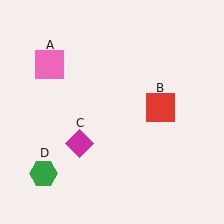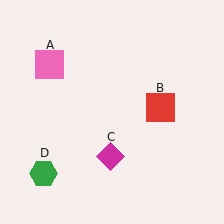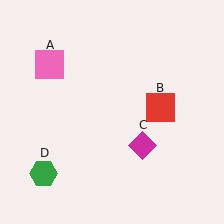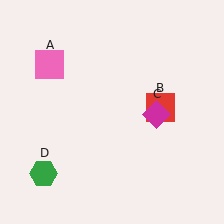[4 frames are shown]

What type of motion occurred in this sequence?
The magenta diamond (object C) rotated counterclockwise around the center of the scene.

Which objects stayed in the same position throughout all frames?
Pink square (object A) and red square (object B) and green hexagon (object D) remained stationary.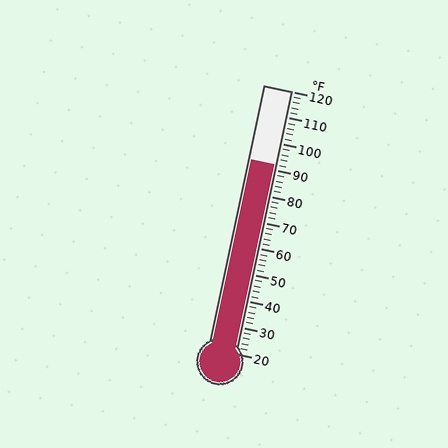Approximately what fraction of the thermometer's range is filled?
The thermometer is filled to approximately 70% of its range.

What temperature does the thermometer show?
The thermometer shows approximately 92°F.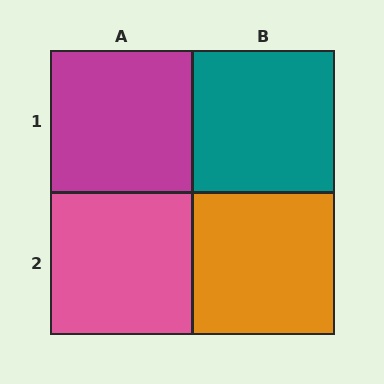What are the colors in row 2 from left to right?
Pink, orange.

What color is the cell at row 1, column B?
Teal.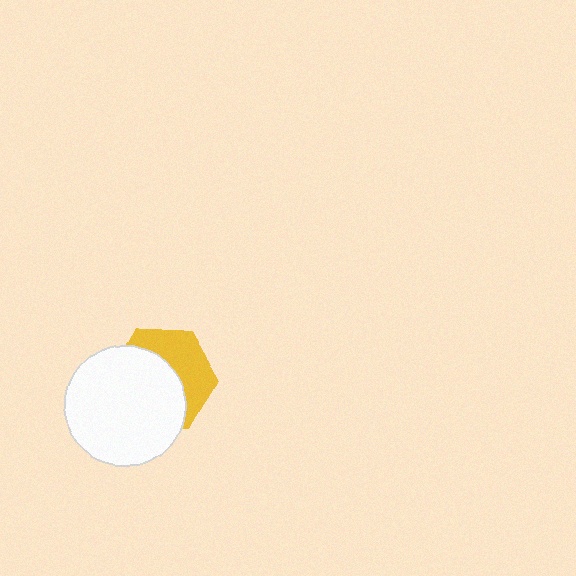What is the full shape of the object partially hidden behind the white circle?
The partially hidden object is a yellow hexagon.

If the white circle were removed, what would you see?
You would see the complete yellow hexagon.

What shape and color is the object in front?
The object in front is a white circle.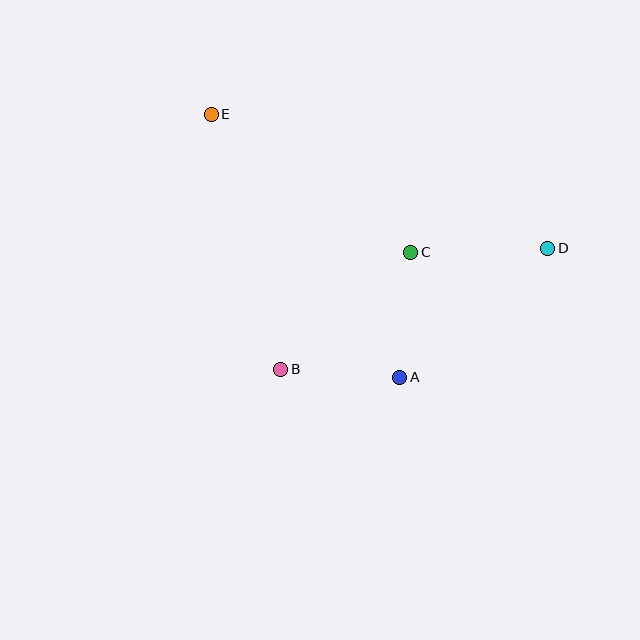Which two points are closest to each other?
Points A and B are closest to each other.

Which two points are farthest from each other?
Points D and E are farthest from each other.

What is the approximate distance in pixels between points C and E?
The distance between C and E is approximately 242 pixels.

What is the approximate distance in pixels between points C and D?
The distance between C and D is approximately 137 pixels.